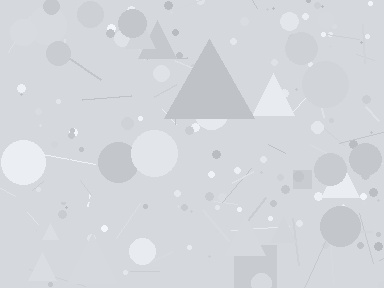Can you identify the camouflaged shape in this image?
The camouflaged shape is a triangle.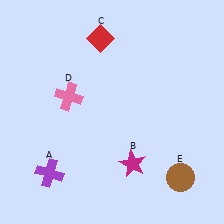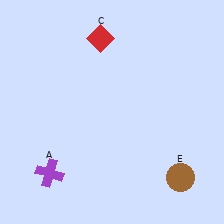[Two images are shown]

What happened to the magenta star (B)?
The magenta star (B) was removed in Image 2. It was in the bottom-right area of Image 1.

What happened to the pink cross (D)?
The pink cross (D) was removed in Image 2. It was in the top-left area of Image 1.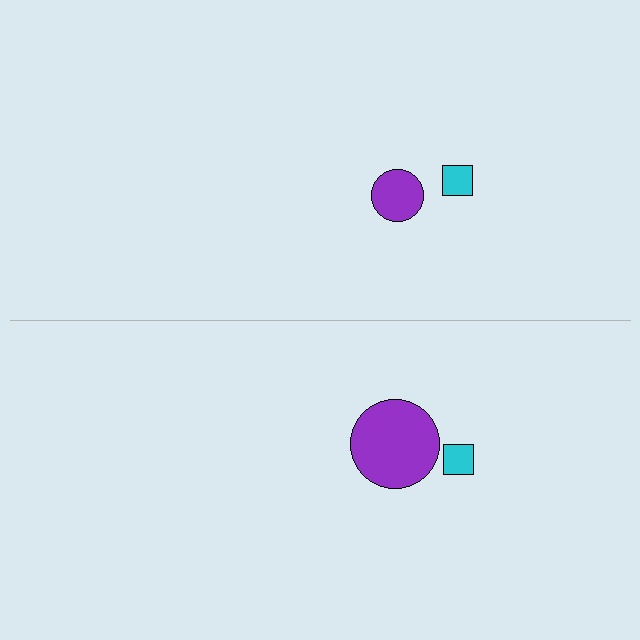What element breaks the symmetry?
The purple circle on the bottom side has a different size than its mirror counterpart.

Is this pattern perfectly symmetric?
No, the pattern is not perfectly symmetric. The purple circle on the bottom side has a different size than its mirror counterpart.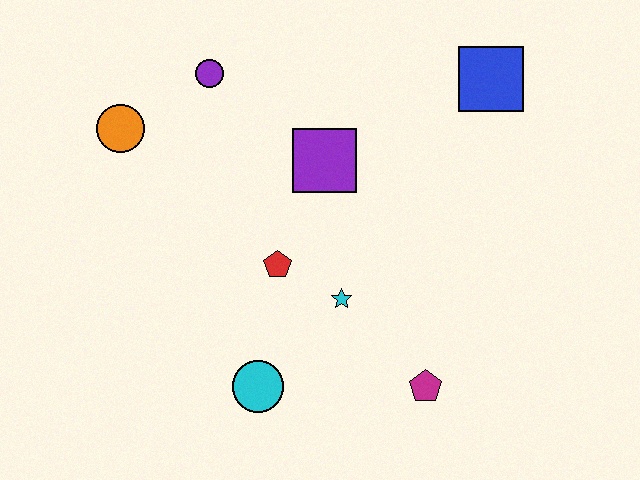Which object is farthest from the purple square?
The magenta pentagon is farthest from the purple square.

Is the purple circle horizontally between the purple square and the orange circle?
Yes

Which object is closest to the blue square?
The purple square is closest to the blue square.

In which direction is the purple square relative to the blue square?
The purple square is to the left of the blue square.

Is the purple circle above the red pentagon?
Yes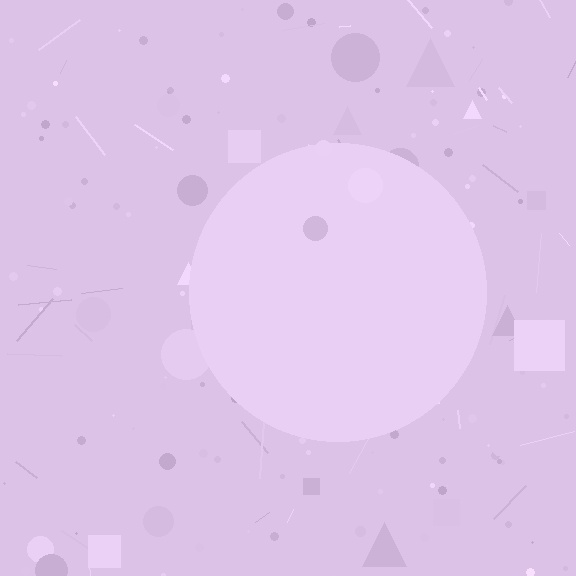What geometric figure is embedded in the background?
A circle is embedded in the background.